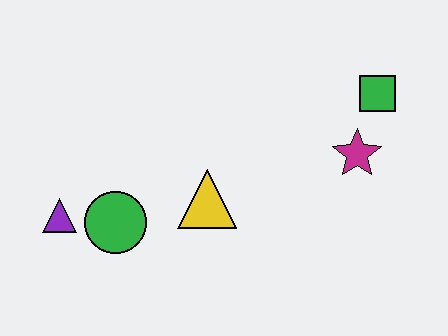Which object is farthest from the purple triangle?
The green square is farthest from the purple triangle.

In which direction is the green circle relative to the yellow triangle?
The green circle is to the left of the yellow triangle.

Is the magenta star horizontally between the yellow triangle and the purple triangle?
No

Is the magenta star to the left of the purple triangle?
No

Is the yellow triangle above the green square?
No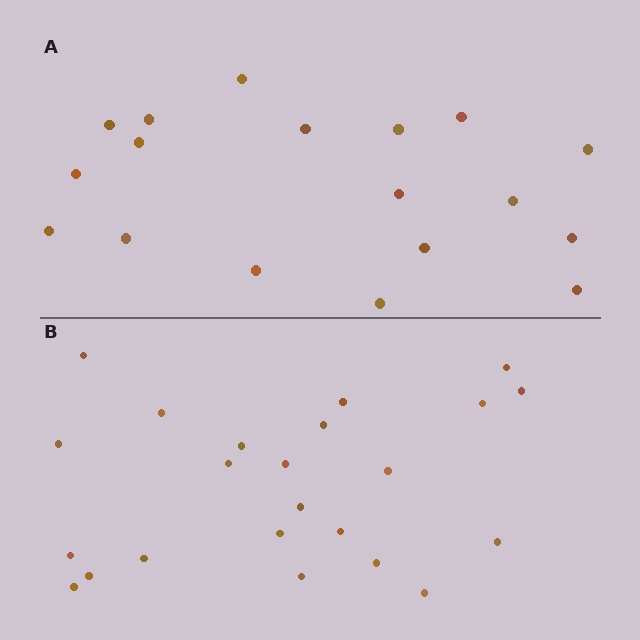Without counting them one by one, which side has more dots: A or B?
Region B (the bottom region) has more dots.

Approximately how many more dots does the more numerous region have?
Region B has about 5 more dots than region A.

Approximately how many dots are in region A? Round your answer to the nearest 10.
About 20 dots. (The exact count is 18, which rounds to 20.)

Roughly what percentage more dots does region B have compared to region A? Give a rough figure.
About 30% more.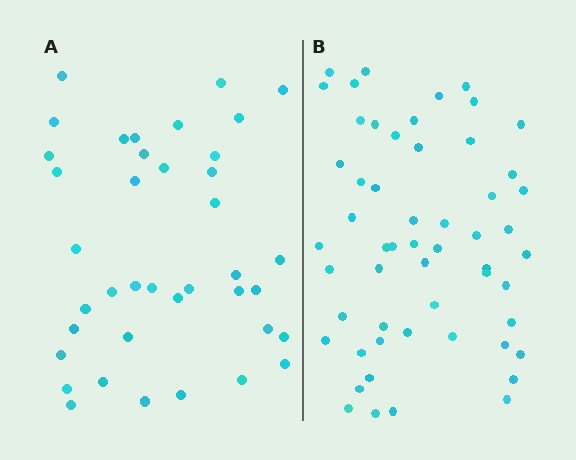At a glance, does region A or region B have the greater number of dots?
Region B (the right region) has more dots.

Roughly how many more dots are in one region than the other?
Region B has approximately 15 more dots than region A.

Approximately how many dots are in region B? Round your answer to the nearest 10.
About 60 dots. (The exact count is 55, which rounds to 60.)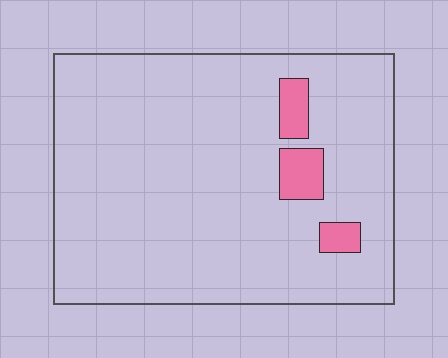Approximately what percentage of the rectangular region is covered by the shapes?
Approximately 5%.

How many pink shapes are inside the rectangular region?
3.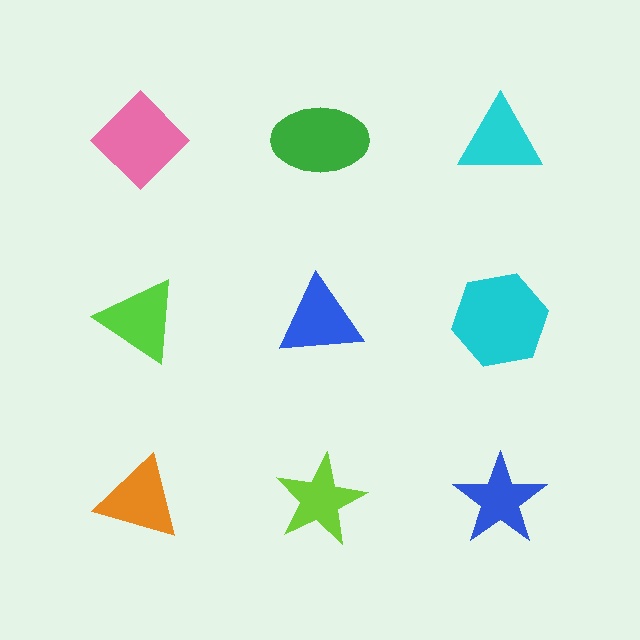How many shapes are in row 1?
3 shapes.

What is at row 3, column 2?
A lime star.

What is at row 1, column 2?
A green ellipse.